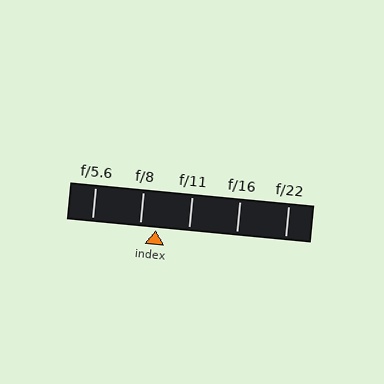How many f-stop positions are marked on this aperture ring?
There are 5 f-stop positions marked.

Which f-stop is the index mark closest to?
The index mark is closest to f/8.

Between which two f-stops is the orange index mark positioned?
The index mark is between f/8 and f/11.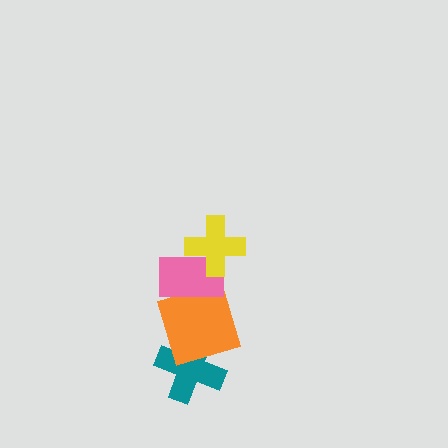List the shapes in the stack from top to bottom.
From top to bottom: the yellow cross, the pink rectangle, the orange square, the teal cross.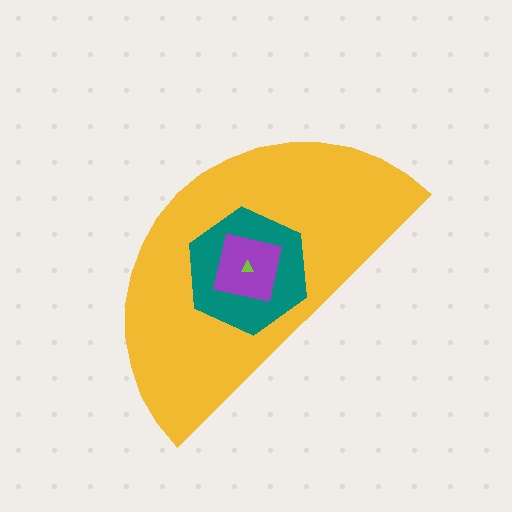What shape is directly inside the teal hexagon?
The purple square.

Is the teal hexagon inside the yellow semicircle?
Yes.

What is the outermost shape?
The yellow semicircle.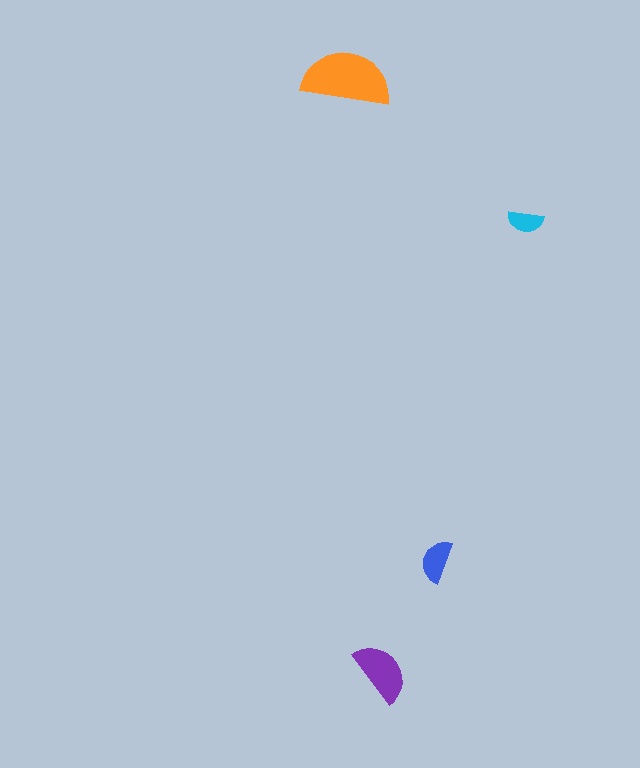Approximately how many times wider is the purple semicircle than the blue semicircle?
About 1.5 times wider.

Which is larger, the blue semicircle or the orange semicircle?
The orange one.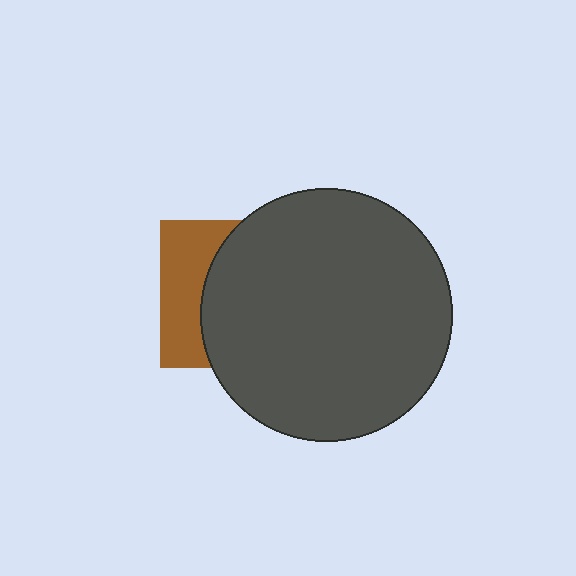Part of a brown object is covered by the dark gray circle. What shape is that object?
It is a square.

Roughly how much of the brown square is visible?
A small part of it is visible (roughly 33%).